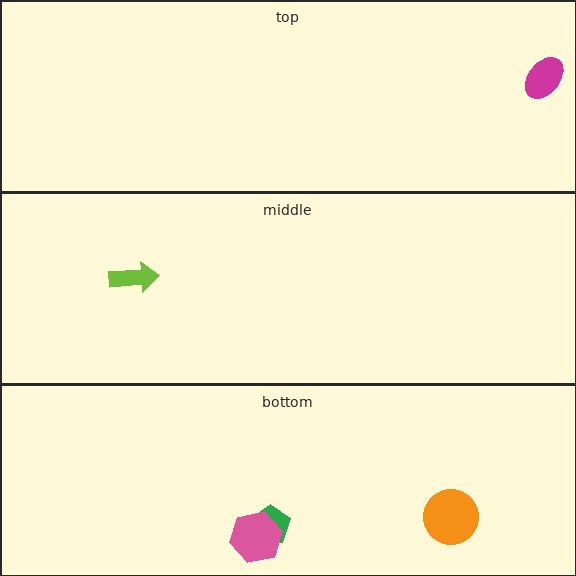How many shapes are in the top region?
1.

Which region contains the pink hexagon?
The bottom region.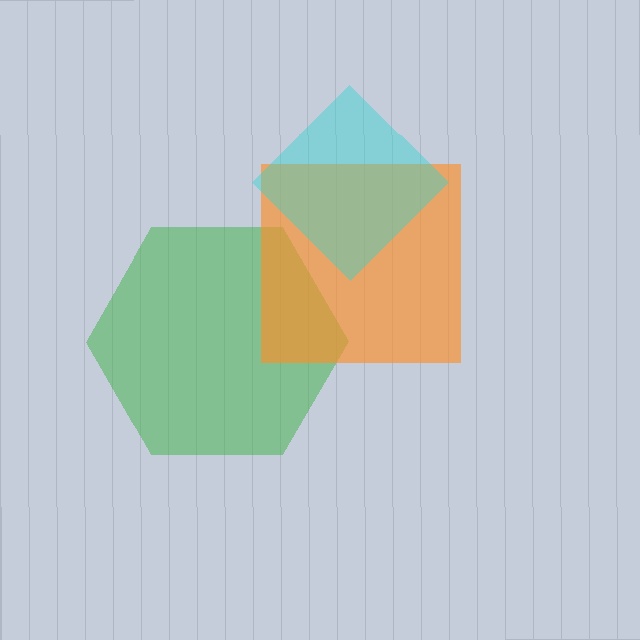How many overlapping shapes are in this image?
There are 3 overlapping shapes in the image.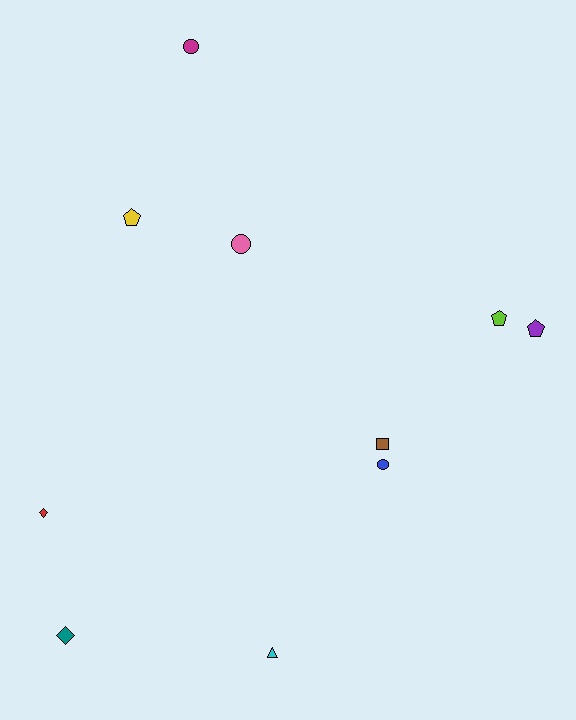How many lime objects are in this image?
There is 1 lime object.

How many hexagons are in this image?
There are no hexagons.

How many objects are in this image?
There are 10 objects.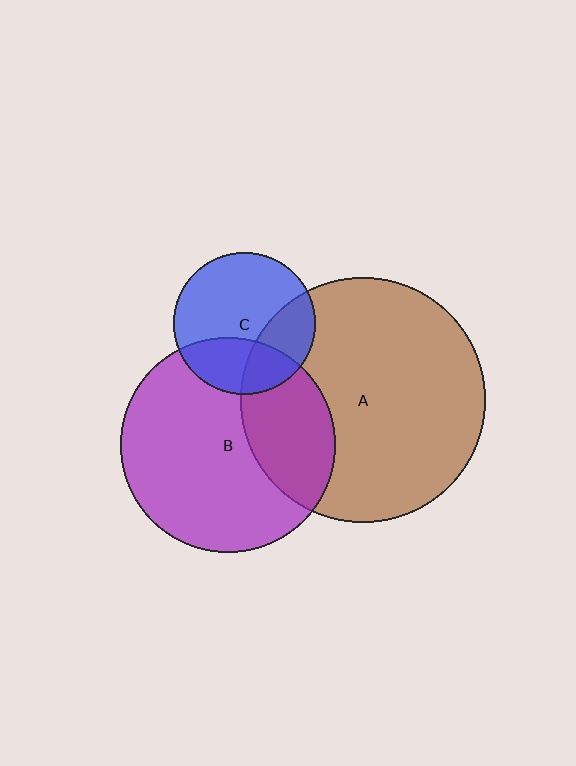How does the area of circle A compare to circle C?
Approximately 3.0 times.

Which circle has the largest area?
Circle A (brown).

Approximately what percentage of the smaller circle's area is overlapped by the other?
Approximately 30%.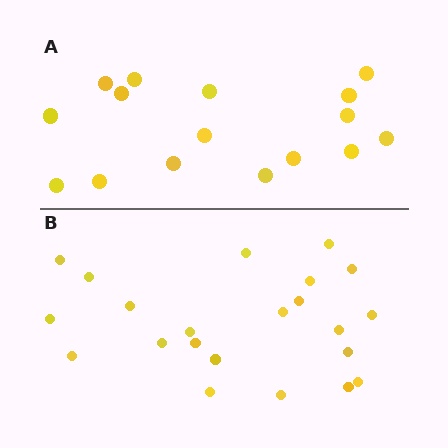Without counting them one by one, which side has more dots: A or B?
Region B (the bottom region) has more dots.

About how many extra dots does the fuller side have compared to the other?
Region B has about 6 more dots than region A.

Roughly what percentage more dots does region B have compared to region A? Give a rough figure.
About 40% more.